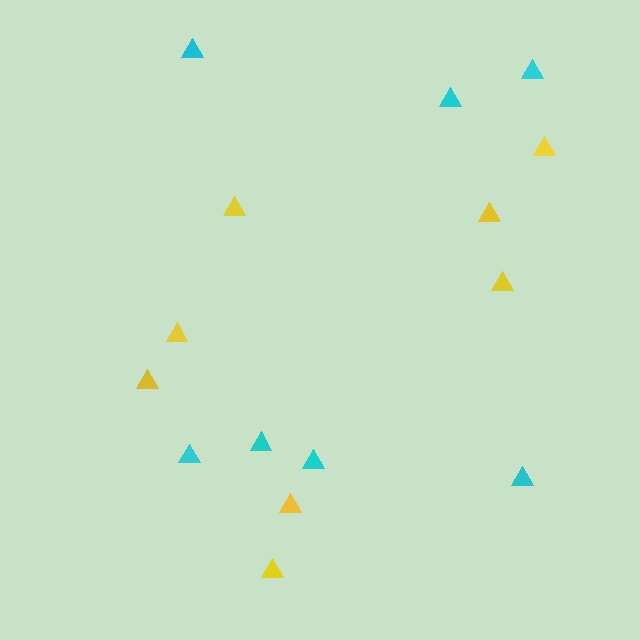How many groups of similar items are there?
There are 2 groups: one group of yellow triangles (8) and one group of cyan triangles (7).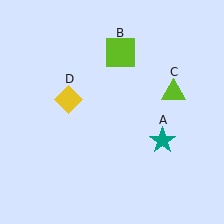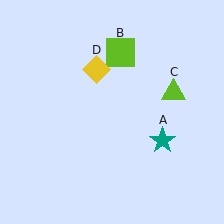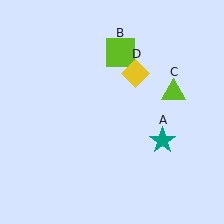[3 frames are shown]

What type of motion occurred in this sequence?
The yellow diamond (object D) rotated clockwise around the center of the scene.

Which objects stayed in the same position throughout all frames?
Teal star (object A) and lime square (object B) and lime triangle (object C) remained stationary.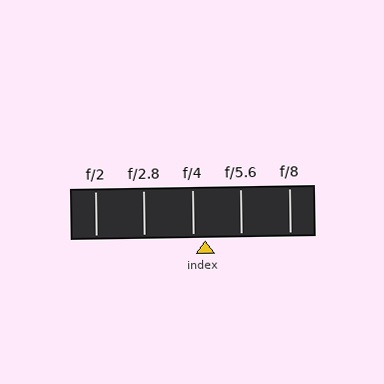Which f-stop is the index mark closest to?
The index mark is closest to f/4.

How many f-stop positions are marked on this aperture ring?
There are 5 f-stop positions marked.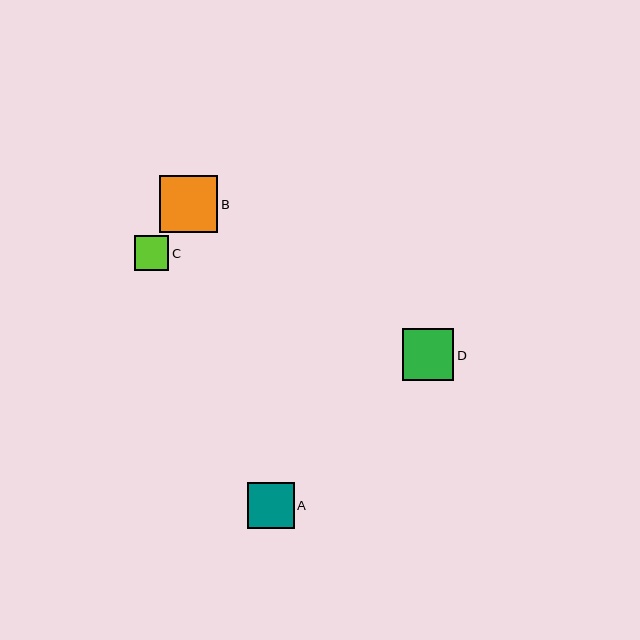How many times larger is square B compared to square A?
Square B is approximately 1.2 times the size of square A.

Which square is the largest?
Square B is the largest with a size of approximately 58 pixels.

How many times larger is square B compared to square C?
Square B is approximately 1.7 times the size of square C.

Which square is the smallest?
Square C is the smallest with a size of approximately 35 pixels.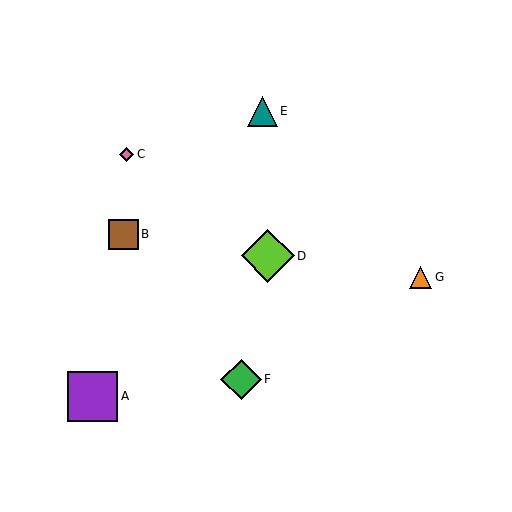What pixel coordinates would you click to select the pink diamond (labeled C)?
Click at (127, 154) to select the pink diamond C.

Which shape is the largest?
The lime diamond (labeled D) is the largest.